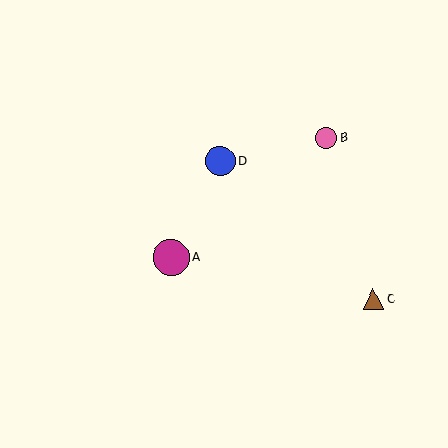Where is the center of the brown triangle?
The center of the brown triangle is at (373, 299).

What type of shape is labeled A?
Shape A is a magenta circle.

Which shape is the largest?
The magenta circle (labeled A) is the largest.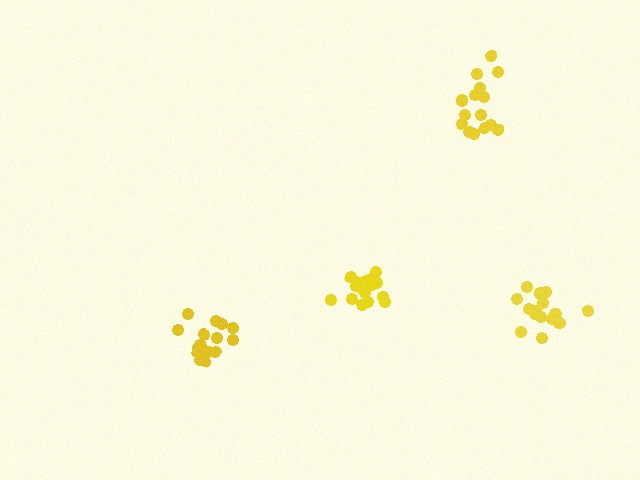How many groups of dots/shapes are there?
There are 4 groups.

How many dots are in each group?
Group 1: 15 dots, Group 2: 17 dots, Group 3: 16 dots, Group 4: 15 dots (63 total).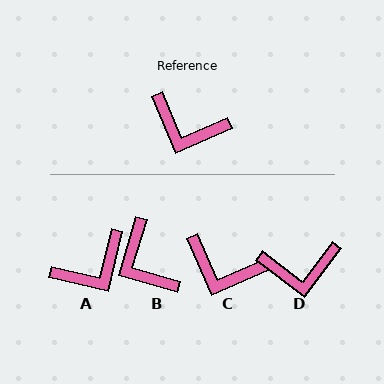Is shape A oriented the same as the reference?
No, it is off by about 54 degrees.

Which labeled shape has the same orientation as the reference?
C.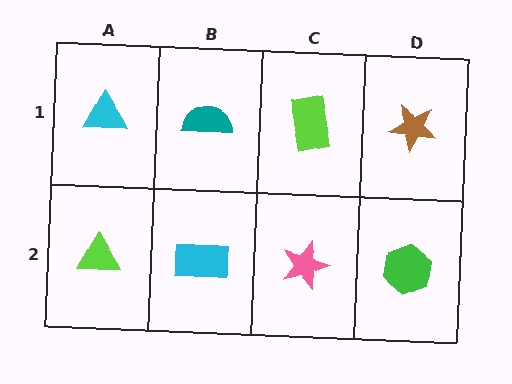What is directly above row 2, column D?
A brown star.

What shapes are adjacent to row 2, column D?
A brown star (row 1, column D), a pink star (row 2, column C).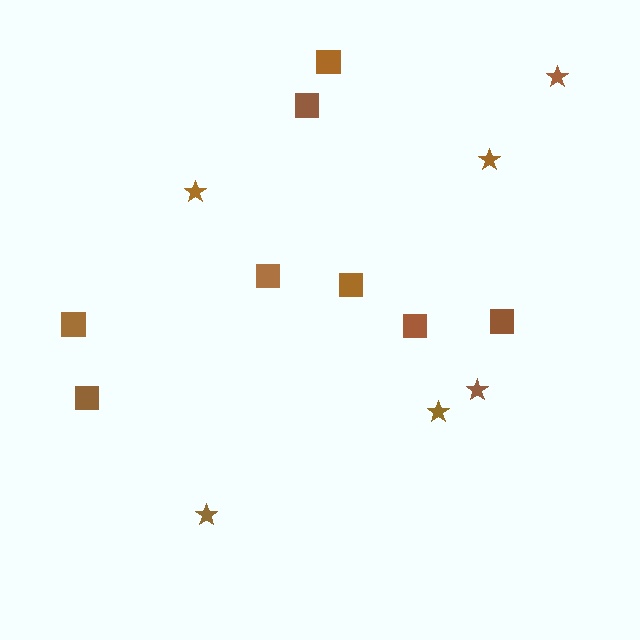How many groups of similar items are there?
There are 2 groups: one group of stars (6) and one group of squares (8).